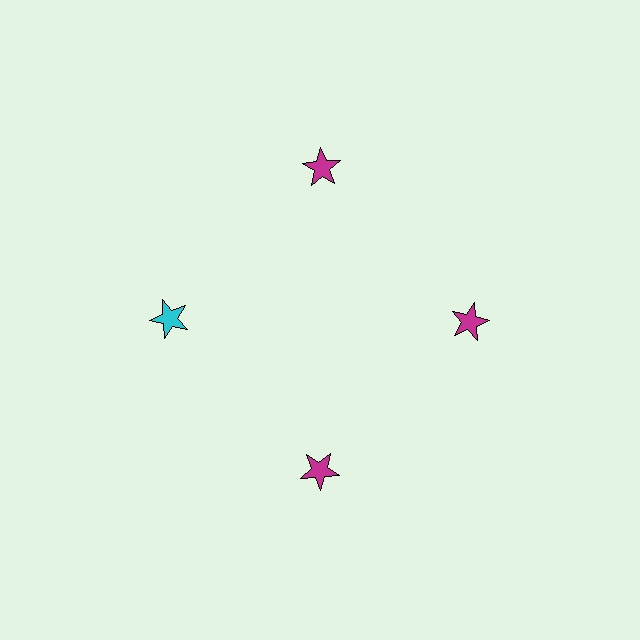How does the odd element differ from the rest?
It has a different color: cyan instead of magenta.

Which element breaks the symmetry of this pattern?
The cyan star at roughly the 9 o'clock position breaks the symmetry. All other shapes are magenta stars.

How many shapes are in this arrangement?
There are 4 shapes arranged in a ring pattern.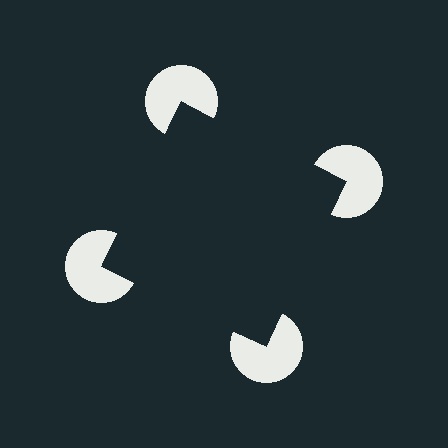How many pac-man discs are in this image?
There are 4 — one at each vertex of the illusory square.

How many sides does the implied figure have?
4 sides.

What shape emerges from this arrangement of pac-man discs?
An illusory square — its edges are inferred from the aligned wedge cuts in the pac-man discs, not physically drawn.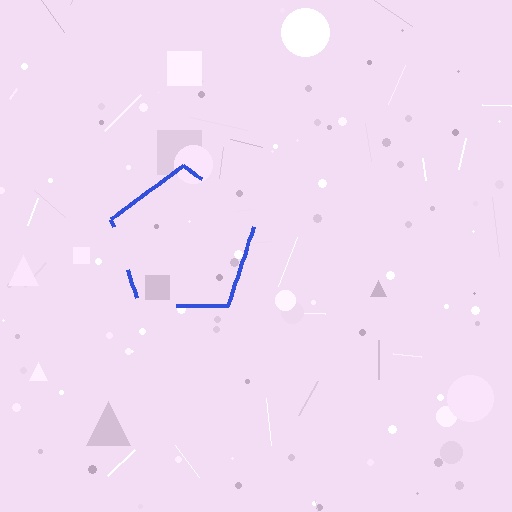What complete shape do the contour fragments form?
The contour fragments form a pentagon.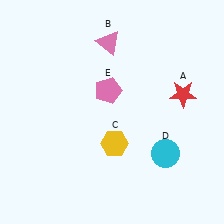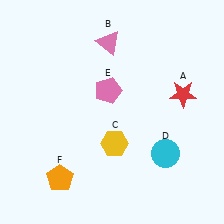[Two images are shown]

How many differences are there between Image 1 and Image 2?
There is 1 difference between the two images.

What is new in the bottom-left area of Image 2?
An orange pentagon (F) was added in the bottom-left area of Image 2.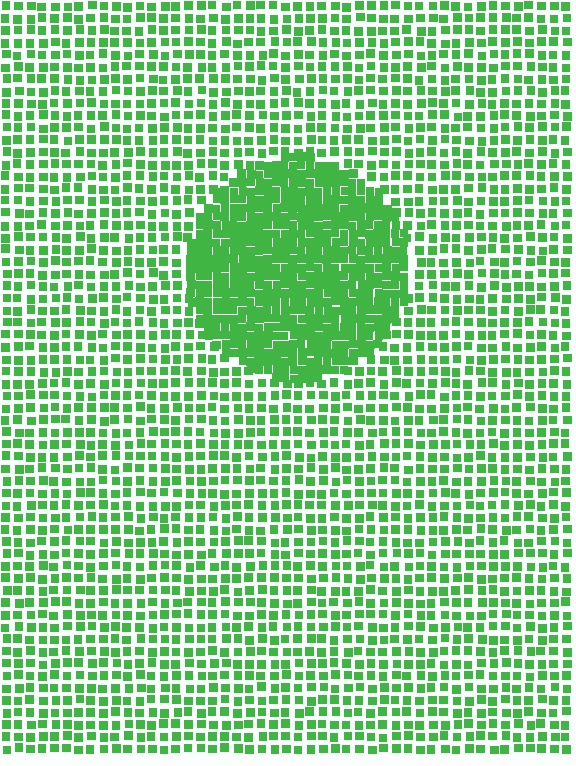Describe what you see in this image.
The image contains small green elements arranged at two different densities. A circle-shaped region is visible where the elements are more densely packed than the surrounding area.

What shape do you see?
I see a circle.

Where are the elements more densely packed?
The elements are more densely packed inside the circle boundary.